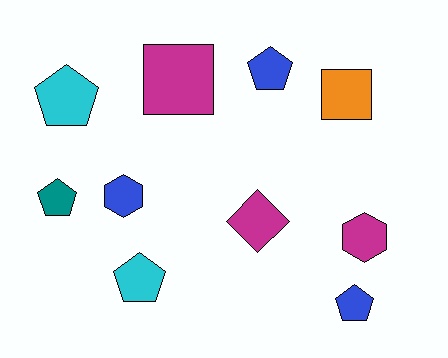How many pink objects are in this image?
There are no pink objects.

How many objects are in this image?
There are 10 objects.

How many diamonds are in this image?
There is 1 diamond.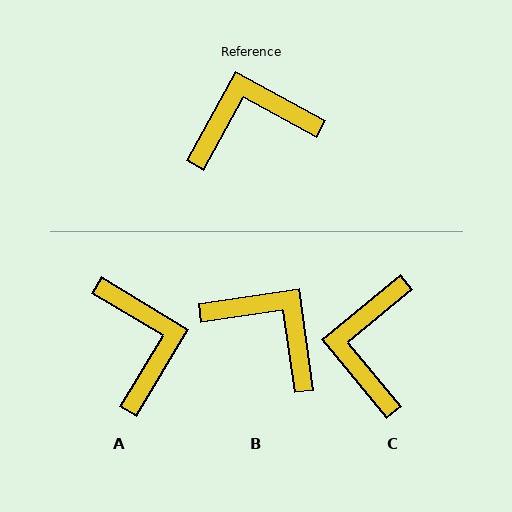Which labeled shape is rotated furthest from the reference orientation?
A, about 92 degrees away.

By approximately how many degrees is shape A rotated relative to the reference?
Approximately 92 degrees clockwise.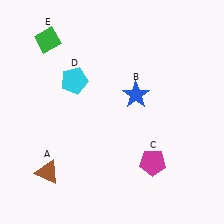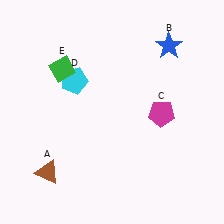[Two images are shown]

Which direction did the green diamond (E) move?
The green diamond (E) moved down.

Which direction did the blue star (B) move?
The blue star (B) moved up.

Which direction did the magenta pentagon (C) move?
The magenta pentagon (C) moved up.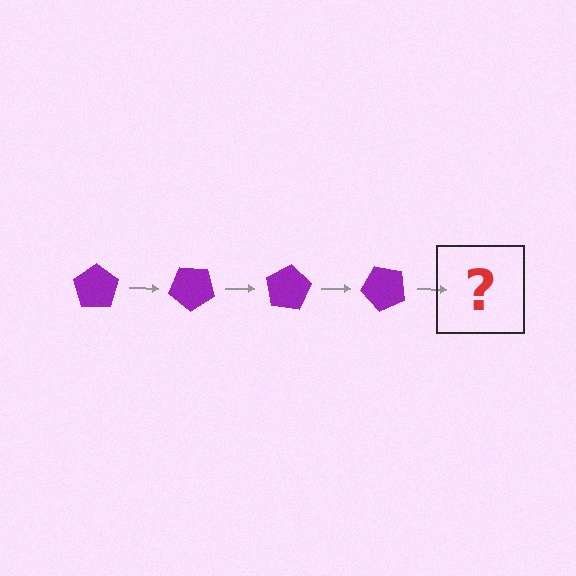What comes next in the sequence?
The next element should be a purple pentagon rotated 160 degrees.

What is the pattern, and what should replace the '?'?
The pattern is that the pentagon rotates 40 degrees each step. The '?' should be a purple pentagon rotated 160 degrees.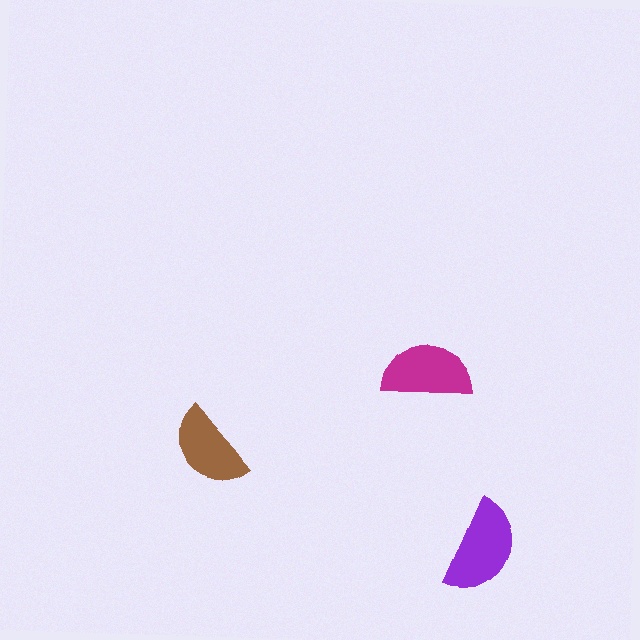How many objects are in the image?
There are 3 objects in the image.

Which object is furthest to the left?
The brown semicircle is leftmost.